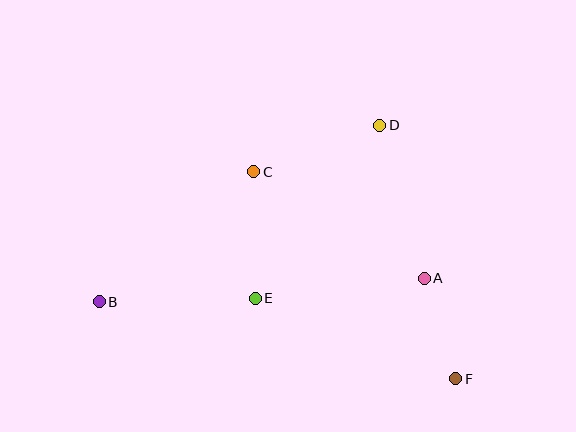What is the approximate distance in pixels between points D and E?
The distance between D and E is approximately 213 pixels.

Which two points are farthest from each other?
Points B and F are farthest from each other.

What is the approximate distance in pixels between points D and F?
The distance between D and F is approximately 264 pixels.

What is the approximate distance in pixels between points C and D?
The distance between C and D is approximately 134 pixels.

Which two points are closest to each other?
Points A and F are closest to each other.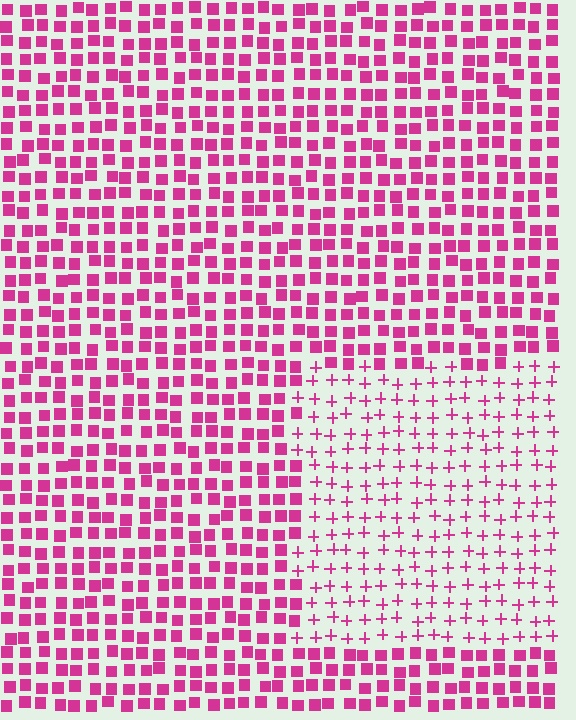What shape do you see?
I see a rectangle.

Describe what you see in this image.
The image is filled with small magenta elements arranged in a uniform grid. A rectangle-shaped region contains plus signs, while the surrounding area contains squares. The boundary is defined purely by the change in element shape.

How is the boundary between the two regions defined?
The boundary is defined by a change in element shape: plus signs inside vs. squares outside. All elements share the same color and spacing.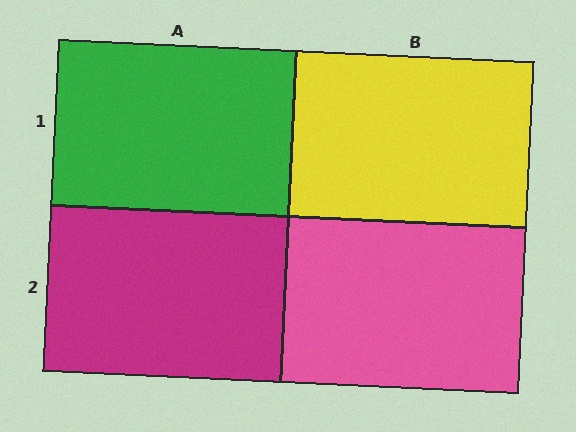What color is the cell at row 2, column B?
Pink.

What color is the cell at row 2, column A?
Magenta.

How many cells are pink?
1 cell is pink.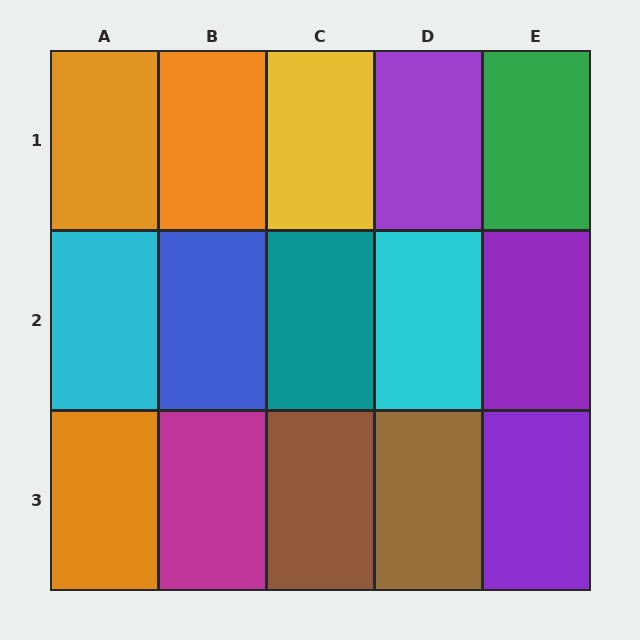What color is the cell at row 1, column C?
Yellow.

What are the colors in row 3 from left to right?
Orange, magenta, brown, brown, purple.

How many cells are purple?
3 cells are purple.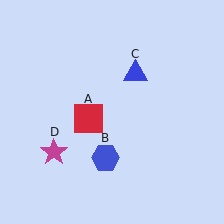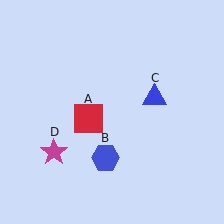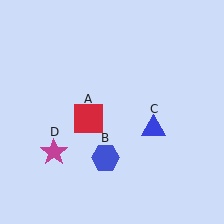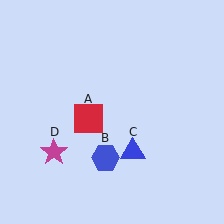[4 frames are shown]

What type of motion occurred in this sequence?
The blue triangle (object C) rotated clockwise around the center of the scene.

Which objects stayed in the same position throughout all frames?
Red square (object A) and blue hexagon (object B) and magenta star (object D) remained stationary.